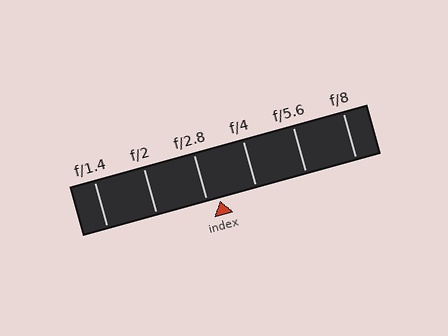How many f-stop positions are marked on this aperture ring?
There are 6 f-stop positions marked.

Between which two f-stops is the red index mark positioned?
The index mark is between f/2.8 and f/4.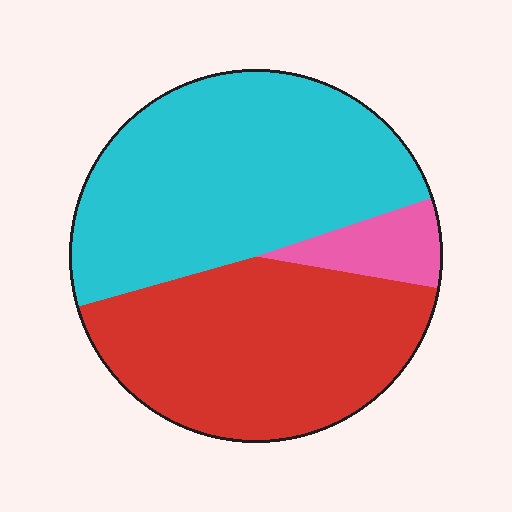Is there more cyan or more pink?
Cyan.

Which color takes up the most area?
Cyan, at roughly 50%.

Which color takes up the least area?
Pink, at roughly 10%.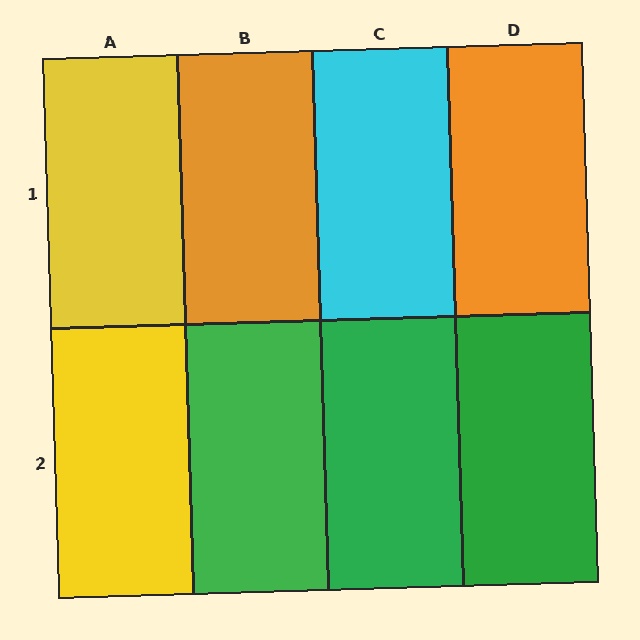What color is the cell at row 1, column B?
Orange.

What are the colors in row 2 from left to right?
Yellow, green, green, green.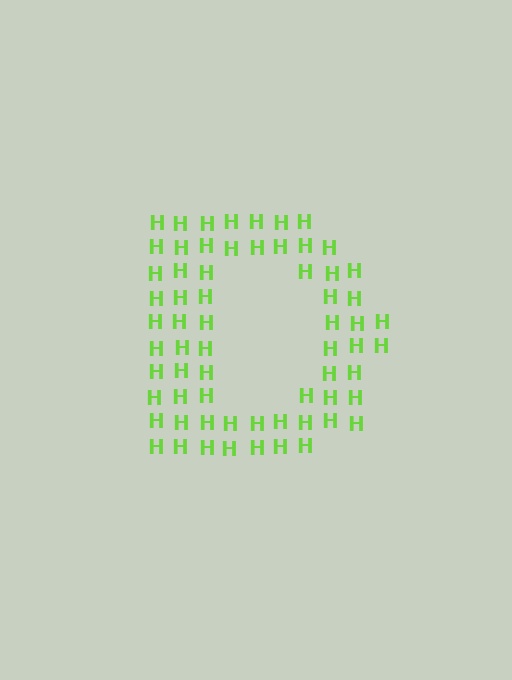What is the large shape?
The large shape is the letter D.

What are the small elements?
The small elements are letter H's.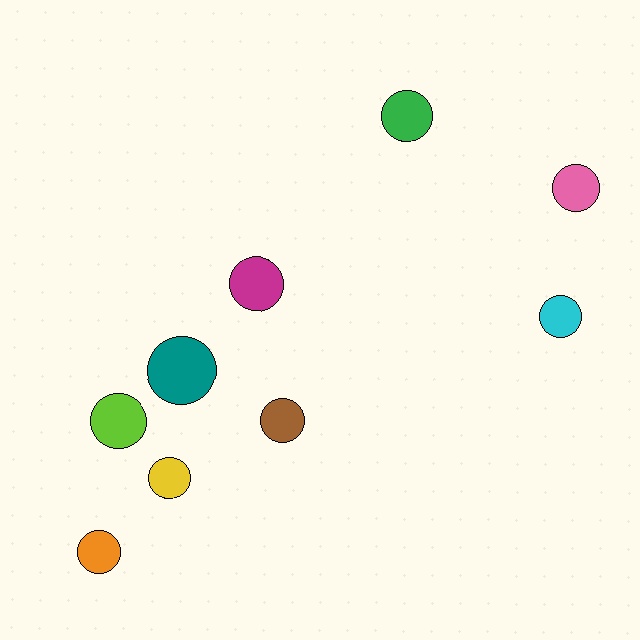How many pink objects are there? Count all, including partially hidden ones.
There is 1 pink object.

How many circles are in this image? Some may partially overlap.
There are 9 circles.